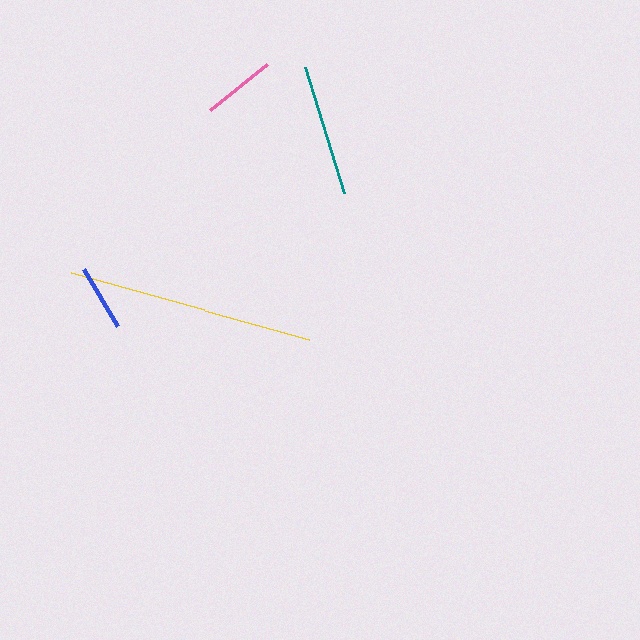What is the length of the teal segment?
The teal segment is approximately 132 pixels long.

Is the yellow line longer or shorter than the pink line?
The yellow line is longer than the pink line.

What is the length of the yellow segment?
The yellow segment is approximately 247 pixels long.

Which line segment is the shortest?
The blue line is the shortest at approximately 66 pixels.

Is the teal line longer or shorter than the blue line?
The teal line is longer than the blue line.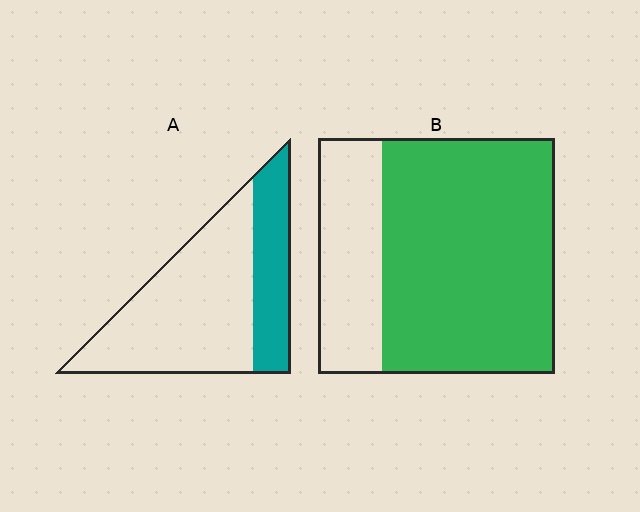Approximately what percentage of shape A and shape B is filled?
A is approximately 30% and B is approximately 75%.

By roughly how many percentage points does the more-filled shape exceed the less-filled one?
By roughly 45 percentage points (B over A).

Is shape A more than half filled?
No.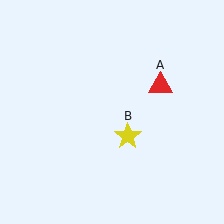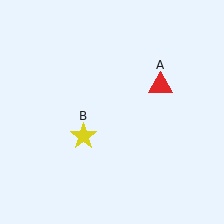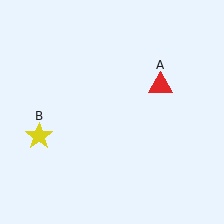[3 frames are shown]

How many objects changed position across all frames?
1 object changed position: yellow star (object B).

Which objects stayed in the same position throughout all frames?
Red triangle (object A) remained stationary.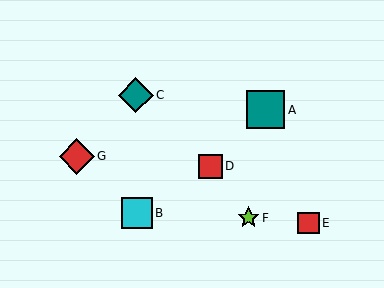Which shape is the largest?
The teal square (labeled A) is the largest.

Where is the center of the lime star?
The center of the lime star is at (248, 218).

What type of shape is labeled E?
Shape E is a red square.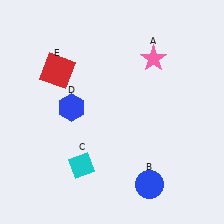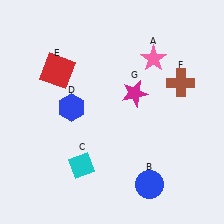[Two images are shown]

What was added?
A brown cross (F), a magenta star (G) were added in Image 2.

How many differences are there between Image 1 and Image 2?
There are 2 differences between the two images.